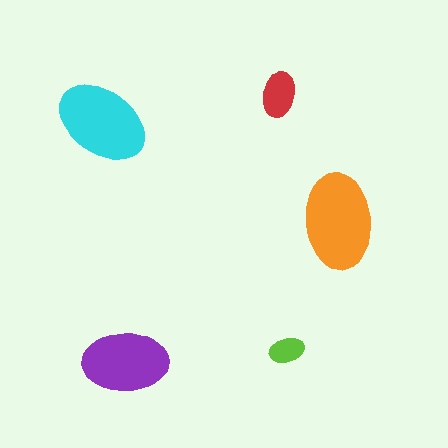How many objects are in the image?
There are 5 objects in the image.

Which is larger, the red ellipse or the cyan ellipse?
The cyan one.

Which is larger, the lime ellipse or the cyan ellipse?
The cyan one.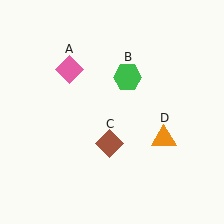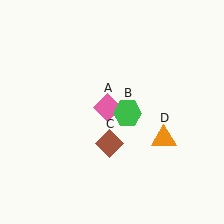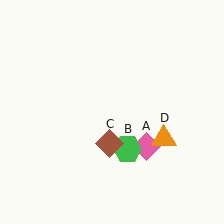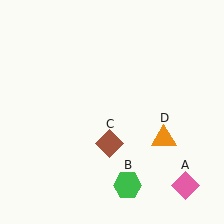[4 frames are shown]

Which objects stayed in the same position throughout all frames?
Brown diamond (object C) and orange triangle (object D) remained stationary.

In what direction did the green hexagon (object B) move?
The green hexagon (object B) moved down.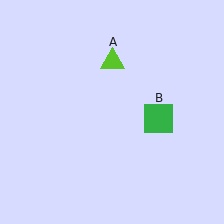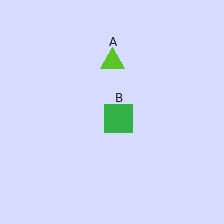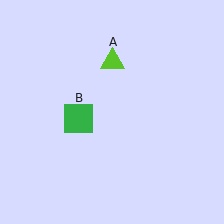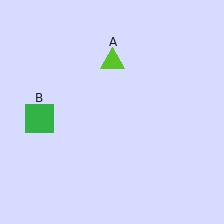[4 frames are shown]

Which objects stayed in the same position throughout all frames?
Lime triangle (object A) remained stationary.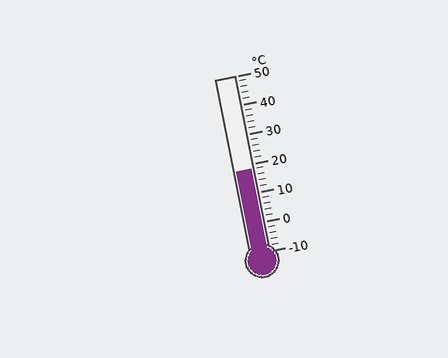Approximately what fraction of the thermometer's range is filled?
The thermometer is filled to approximately 45% of its range.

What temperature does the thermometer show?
The thermometer shows approximately 18°C.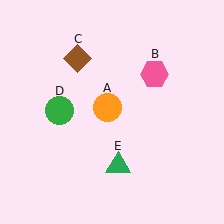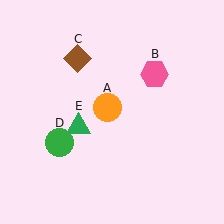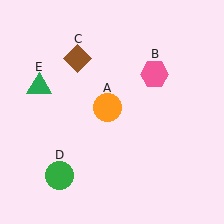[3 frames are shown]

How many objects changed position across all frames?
2 objects changed position: green circle (object D), green triangle (object E).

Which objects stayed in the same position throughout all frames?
Orange circle (object A) and pink hexagon (object B) and brown diamond (object C) remained stationary.